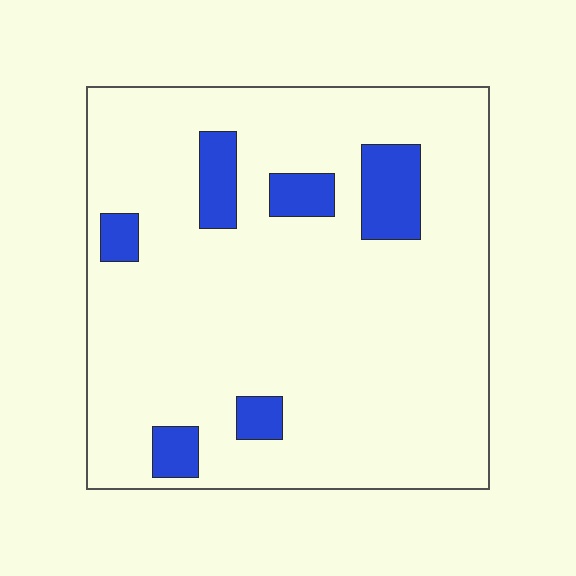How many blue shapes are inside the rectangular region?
6.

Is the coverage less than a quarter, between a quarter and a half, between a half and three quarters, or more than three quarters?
Less than a quarter.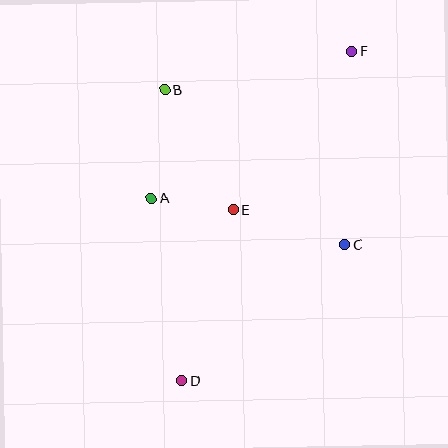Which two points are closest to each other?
Points A and E are closest to each other.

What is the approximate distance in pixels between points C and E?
The distance between C and E is approximately 117 pixels.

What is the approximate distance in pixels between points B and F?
The distance between B and F is approximately 191 pixels.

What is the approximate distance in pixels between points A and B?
The distance between A and B is approximately 110 pixels.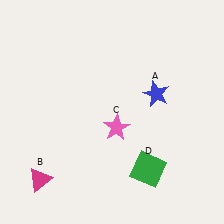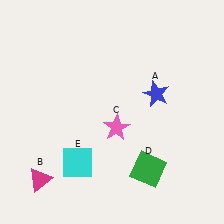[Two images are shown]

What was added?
A cyan square (E) was added in Image 2.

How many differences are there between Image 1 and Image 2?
There is 1 difference between the two images.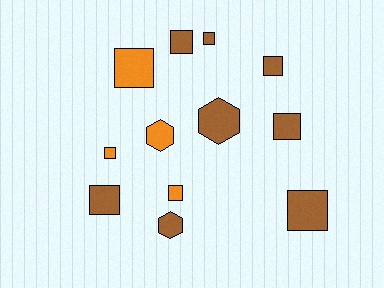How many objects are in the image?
There are 12 objects.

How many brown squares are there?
There are 6 brown squares.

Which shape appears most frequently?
Square, with 9 objects.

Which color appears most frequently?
Brown, with 8 objects.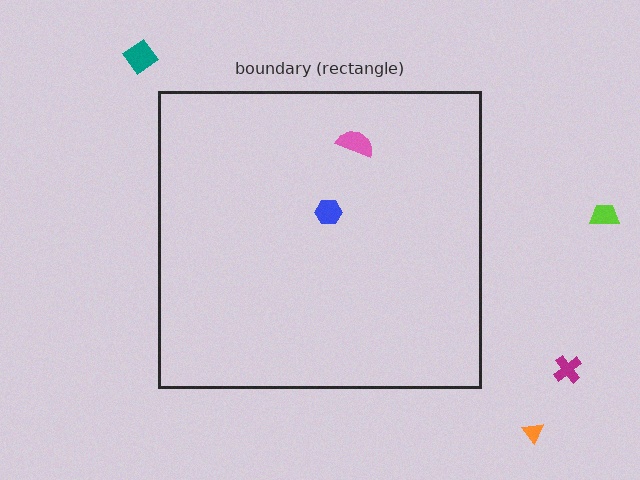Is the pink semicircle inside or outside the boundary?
Inside.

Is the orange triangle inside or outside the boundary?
Outside.